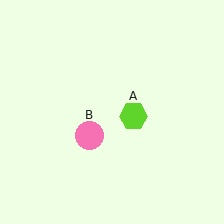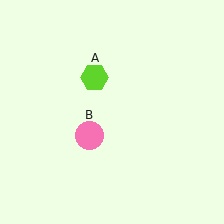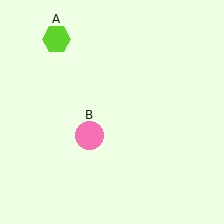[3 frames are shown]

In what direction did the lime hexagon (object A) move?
The lime hexagon (object A) moved up and to the left.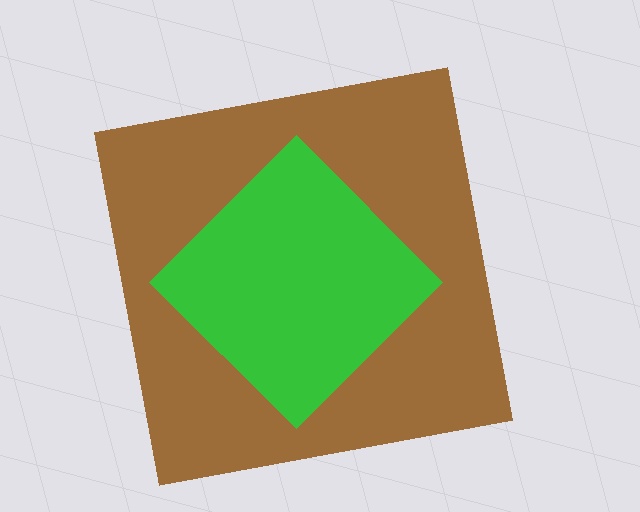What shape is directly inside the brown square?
The green diamond.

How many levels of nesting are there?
2.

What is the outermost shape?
The brown square.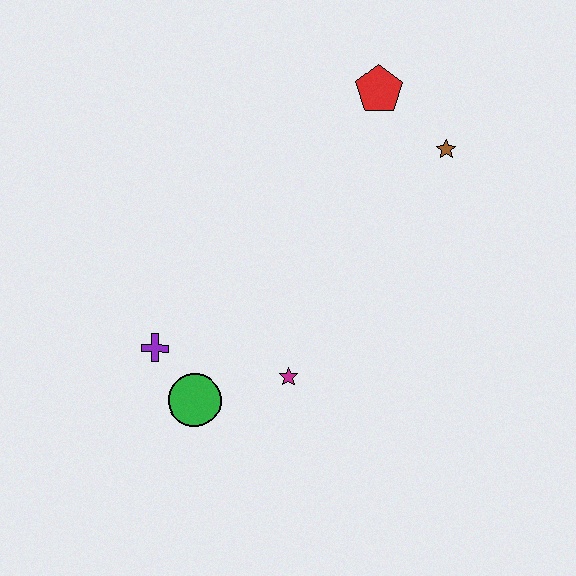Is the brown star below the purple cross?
No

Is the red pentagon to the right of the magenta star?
Yes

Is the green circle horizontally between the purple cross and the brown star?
Yes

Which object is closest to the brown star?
The red pentagon is closest to the brown star.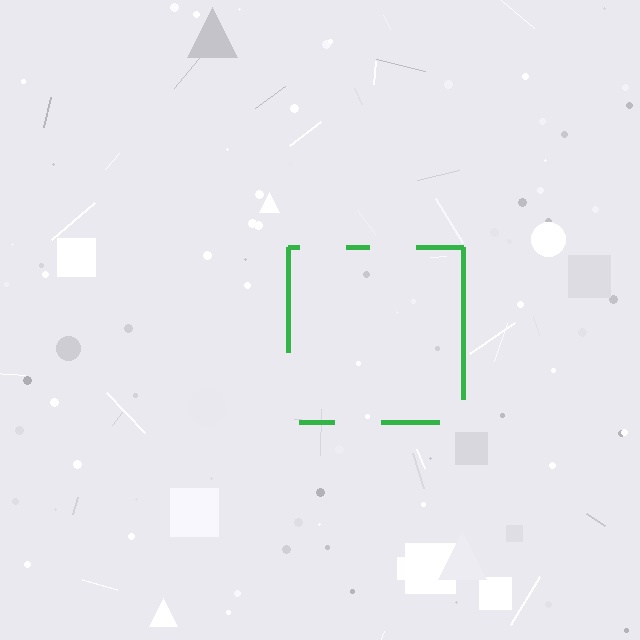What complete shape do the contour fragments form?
The contour fragments form a square.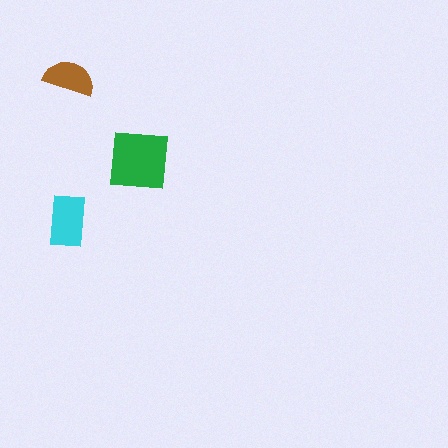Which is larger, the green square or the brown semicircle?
The green square.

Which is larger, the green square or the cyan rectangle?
The green square.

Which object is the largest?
The green square.